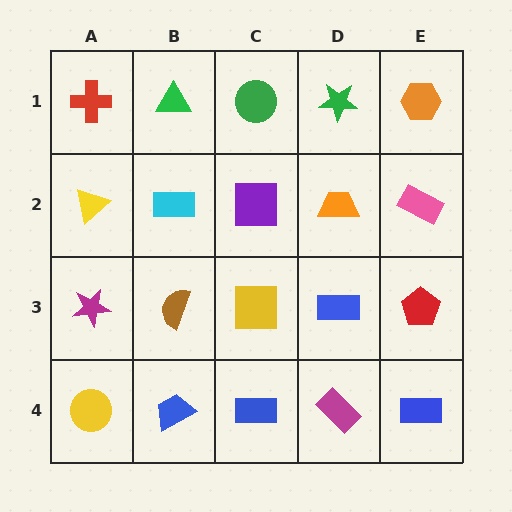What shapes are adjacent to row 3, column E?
A pink rectangle (row 2, column E), a blue rectangle (row 4, column E), a blue rectangle (row 3, column D).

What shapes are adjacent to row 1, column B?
A cyan rectangle (row 2, column B), a red cross (row 1, column A), a green circle (row 1, column C).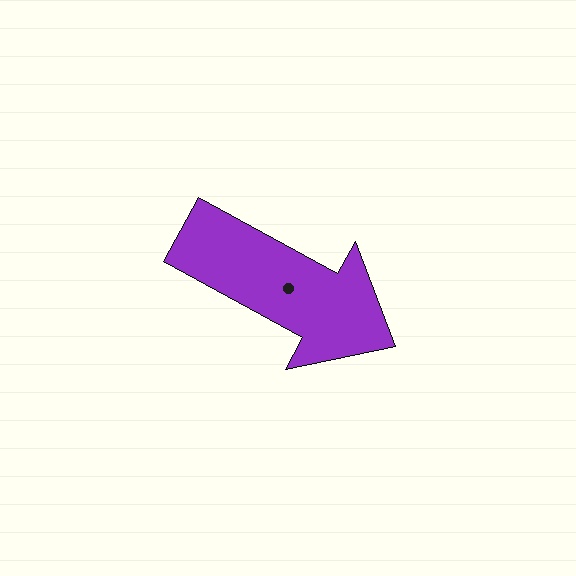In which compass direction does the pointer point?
Southeast.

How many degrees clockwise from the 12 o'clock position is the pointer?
Approximately 119 degrees.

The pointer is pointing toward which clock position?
Roughly 4 o'clock.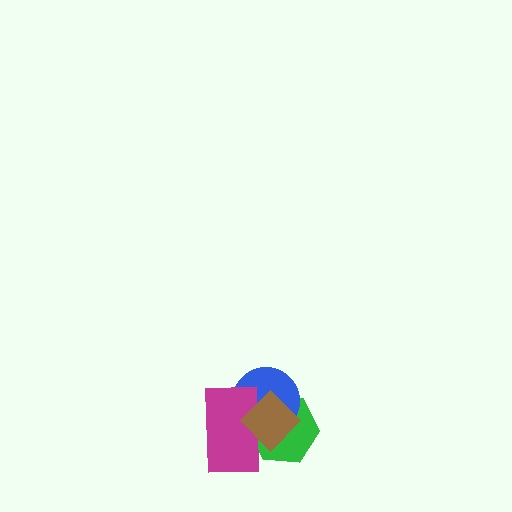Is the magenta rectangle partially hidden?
Yes, it is partially covered by another shape.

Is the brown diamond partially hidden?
No, no other shape covers it.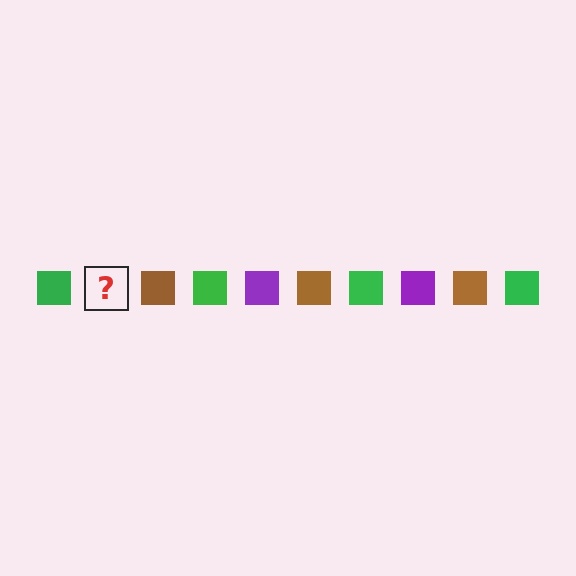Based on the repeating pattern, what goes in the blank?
The blank should be a purple square.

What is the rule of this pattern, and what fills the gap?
The rule is that the pattern cycles through green, purple, brown squares. The gap should be filled with a purple square.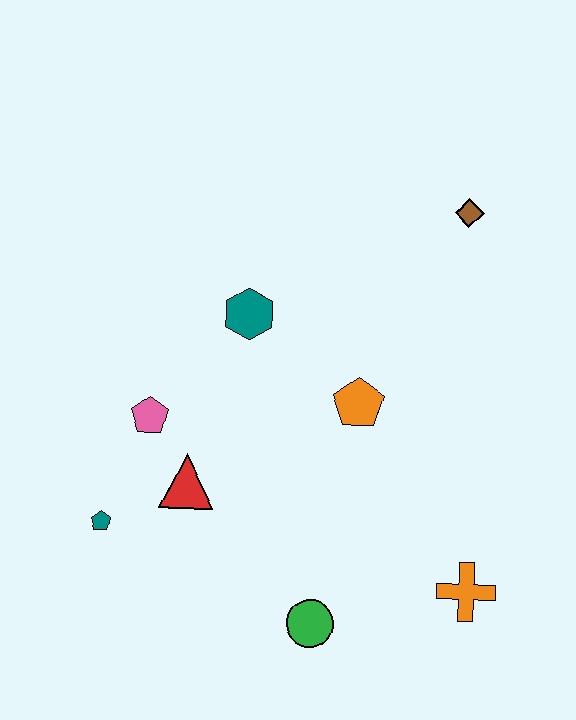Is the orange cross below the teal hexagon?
Yes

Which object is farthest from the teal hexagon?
The orange cross is farthest from the teal hexagon.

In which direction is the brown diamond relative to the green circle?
The brown diamond is above the green circle.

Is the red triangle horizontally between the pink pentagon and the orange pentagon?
Yes